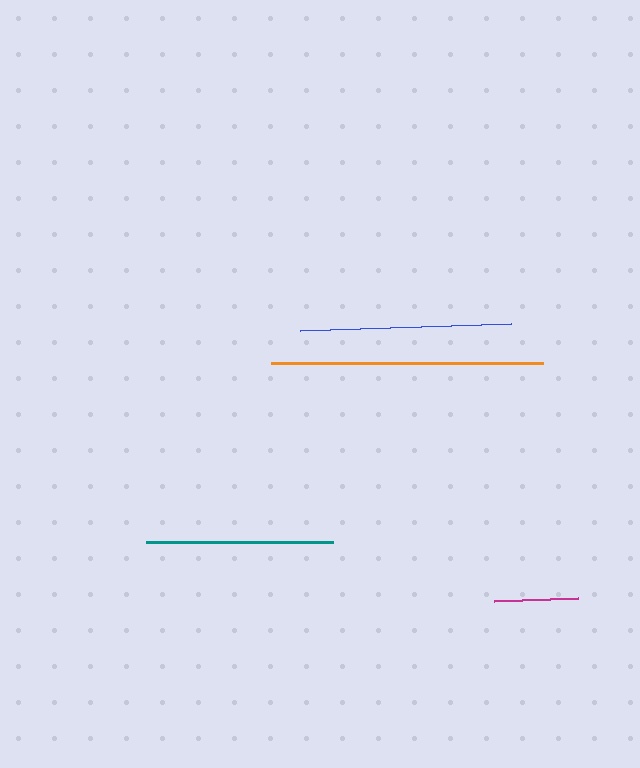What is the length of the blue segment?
The blue segment is approximately 212 pixels long.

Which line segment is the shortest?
The magenta line is the shortest at approximately 84 pixels.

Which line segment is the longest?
The orange line is the longest at approximately 272 pixels.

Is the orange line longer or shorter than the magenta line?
The orange line is longer than the magenta line.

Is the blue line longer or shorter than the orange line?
The orange line is longer than the blue line.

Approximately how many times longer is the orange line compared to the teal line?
The orange line is approximately 1.5 times the length of the teal line.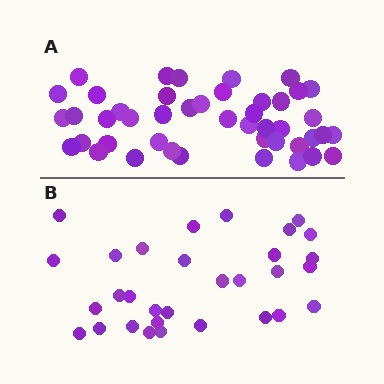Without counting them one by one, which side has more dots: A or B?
Region A (the top region) has more dots.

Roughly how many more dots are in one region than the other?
Region A has approximately 15 more dots than region B.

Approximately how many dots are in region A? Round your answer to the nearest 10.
About 40 dots. (The exact count is 45, which rounds to 40.)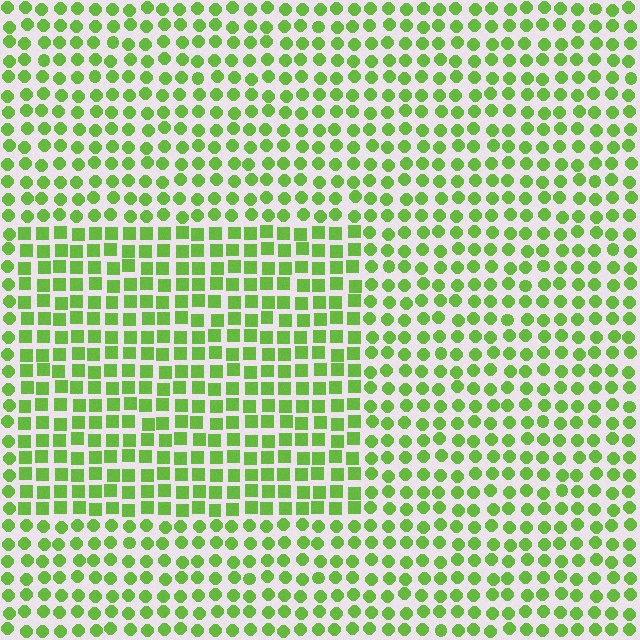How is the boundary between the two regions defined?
The boundary is defined by a change in element shape: squares inside vs. circles outside. All elements share the same color and spacing.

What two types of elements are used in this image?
The image uses squares inside the rectangle region and circles outside it.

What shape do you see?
I see a rectangle.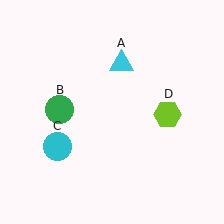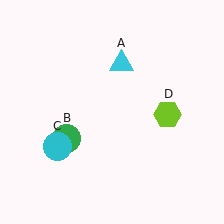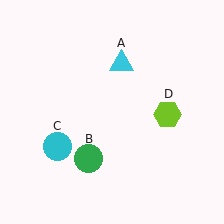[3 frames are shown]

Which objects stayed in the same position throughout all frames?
Cyan triangle (object A) and cyan circle (object C) and lime hexagon (object D) remained stationary.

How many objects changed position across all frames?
1 object changed position: green circle (object B).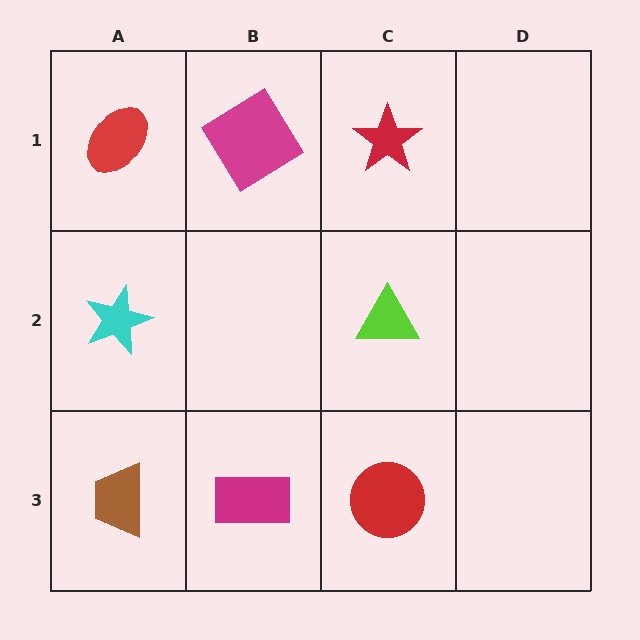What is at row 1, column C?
A red star.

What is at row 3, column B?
A magenta rectangle.